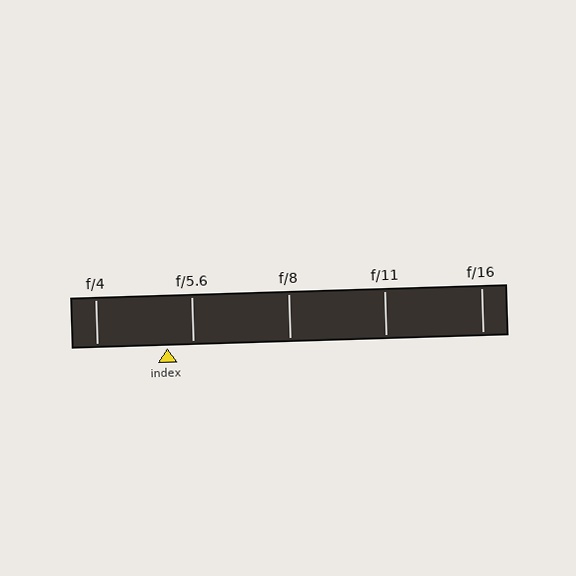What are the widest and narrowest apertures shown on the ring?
The widest aperture shown is f/4 and the narrowest is f/16.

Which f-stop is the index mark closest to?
The index mark is closest to f/5.6.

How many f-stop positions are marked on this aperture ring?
There are 5 f-stop positions marked.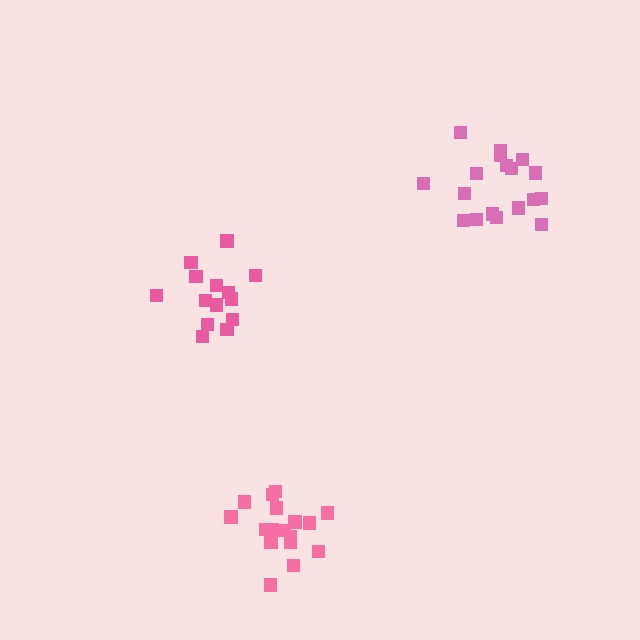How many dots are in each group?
Group 1: 14 dots, Group 2: 18 dots, Group 3: 17 dots (49 total).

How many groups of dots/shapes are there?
There are 3 groups.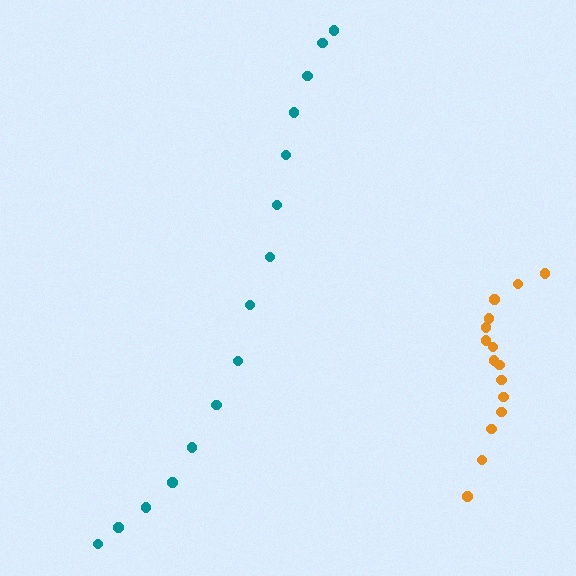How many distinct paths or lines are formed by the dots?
There are 2 distinct paths.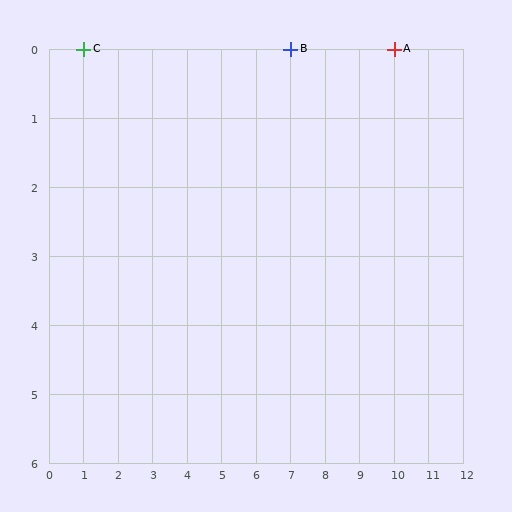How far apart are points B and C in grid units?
Points B and C are 6 columns apart.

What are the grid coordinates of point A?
Point A is at grid coordinates (10, 0).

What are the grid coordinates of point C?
Point C is at grid coordinates (1, 0).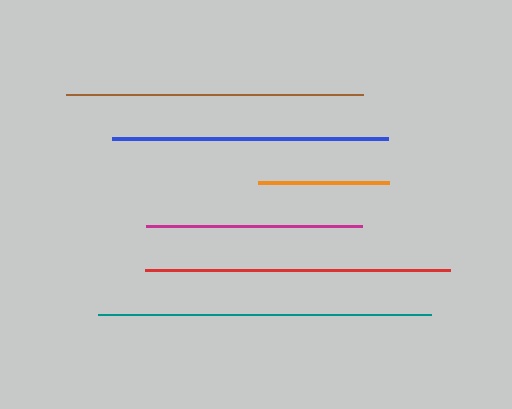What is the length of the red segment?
The red segment is approximately 305 pixels long.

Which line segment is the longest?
The teal line is the longest at approximately 333 pixels.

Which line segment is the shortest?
The orange line is the shortest at approximately 130 pixels.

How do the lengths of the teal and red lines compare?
The teal and red lines are approximately the same length.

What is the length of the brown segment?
The brown segment is approximately 296 pixels long.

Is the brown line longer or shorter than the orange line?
The brown line is longer than the orange line.